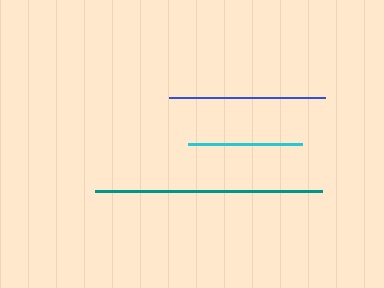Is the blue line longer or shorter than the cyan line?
The blue line is longer than the cyan line.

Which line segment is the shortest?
The cyan line is the shortest at approximately 114 pixels.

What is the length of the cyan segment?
The cyan segment is approximately 114 pixels long.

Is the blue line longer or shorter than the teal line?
The teal line is longer than the blue line.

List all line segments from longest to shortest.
From longest to shortest: teal, blue, cyan.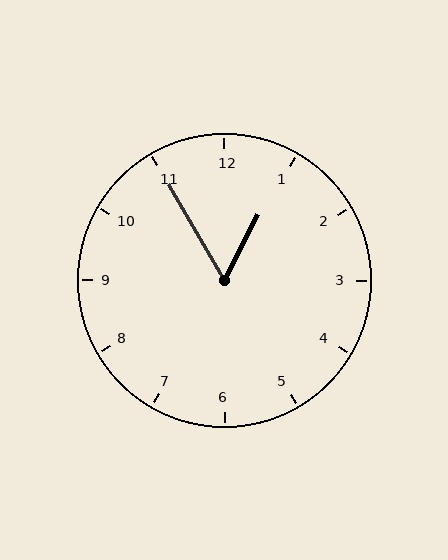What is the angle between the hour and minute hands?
Approximately 58 degrees.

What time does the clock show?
12:55.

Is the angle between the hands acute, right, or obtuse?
It is acute.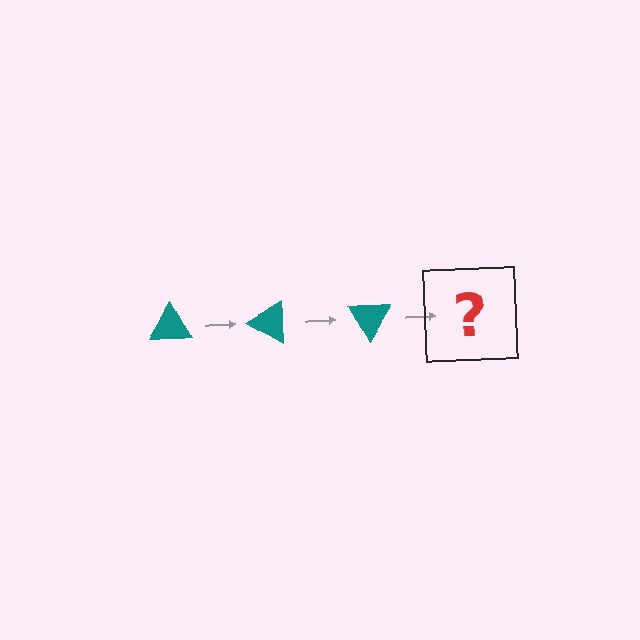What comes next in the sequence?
The next element should be a teal triangle rotated 90 degrees.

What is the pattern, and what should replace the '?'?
The pattern is that the triangle rotates 30 degrees each step. The '?' should be a teal triangle rotated 90 degrees.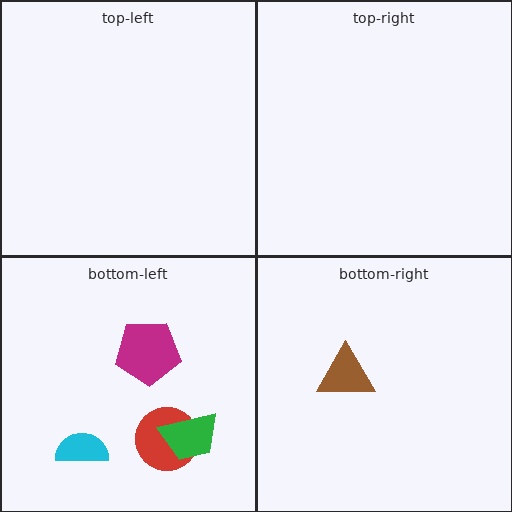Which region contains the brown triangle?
The bottom-right region.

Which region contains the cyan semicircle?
The bottom-left region.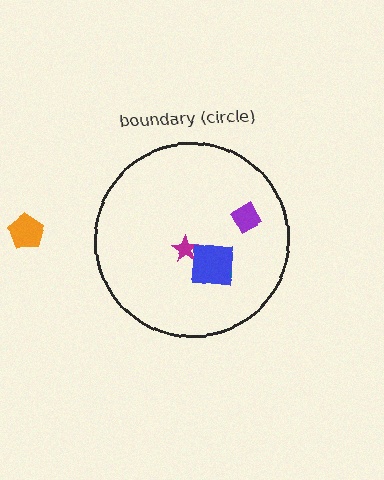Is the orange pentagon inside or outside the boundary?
Outside.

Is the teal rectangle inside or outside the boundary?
Inside.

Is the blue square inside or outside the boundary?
Inside.